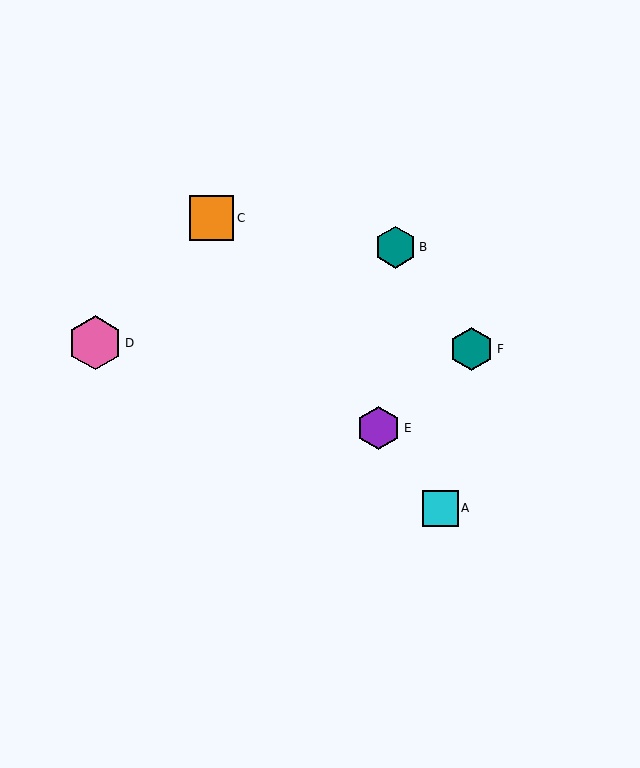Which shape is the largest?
The pink hexagon (labeled D) is the largest.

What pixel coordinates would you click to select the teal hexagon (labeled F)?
Click at (472, 349) to select the teal hexagon F.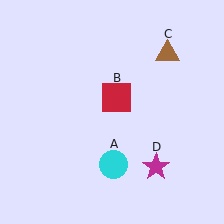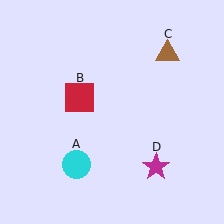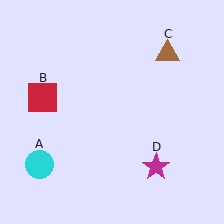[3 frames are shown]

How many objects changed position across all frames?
2 objects changed position: cyan circle (object A), red square (object B).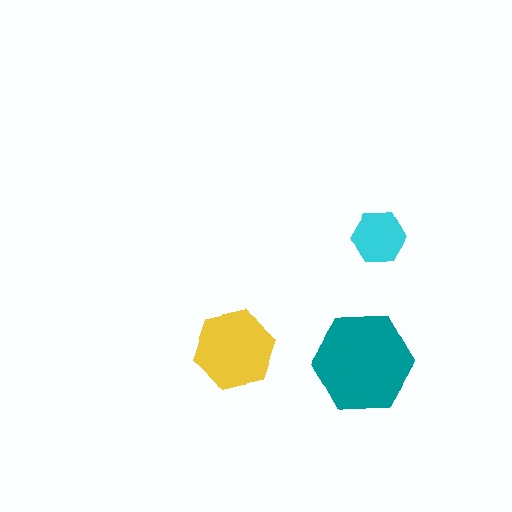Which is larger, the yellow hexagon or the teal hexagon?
The teal one.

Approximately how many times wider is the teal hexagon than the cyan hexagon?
About 2 times wider.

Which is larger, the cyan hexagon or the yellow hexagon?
The yellow one.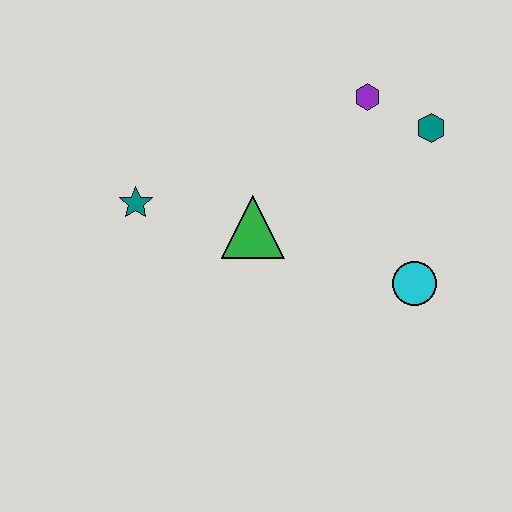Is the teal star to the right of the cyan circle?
No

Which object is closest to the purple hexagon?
The teal hexagon is closest to the purple hexagon.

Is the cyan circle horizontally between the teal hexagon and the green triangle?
Yes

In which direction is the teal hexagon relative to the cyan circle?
The teal hexagon is above the cyan circle.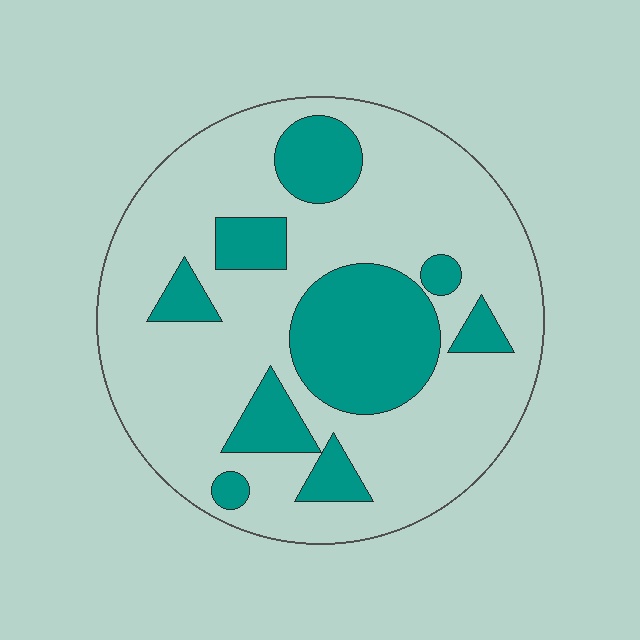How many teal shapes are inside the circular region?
9.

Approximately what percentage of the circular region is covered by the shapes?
Approximately 25%.